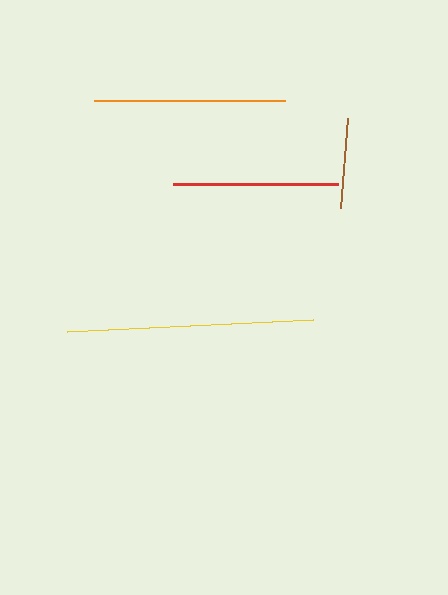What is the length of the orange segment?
The orange segment is approximately 192 pixels long.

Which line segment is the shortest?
The brown line is the shortest at approximately 89 pixels.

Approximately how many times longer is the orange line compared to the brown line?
The orange line is approximately 2.1 times the length of the brown line.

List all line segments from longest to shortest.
From longest to shortest: yellow, orange, red, brown.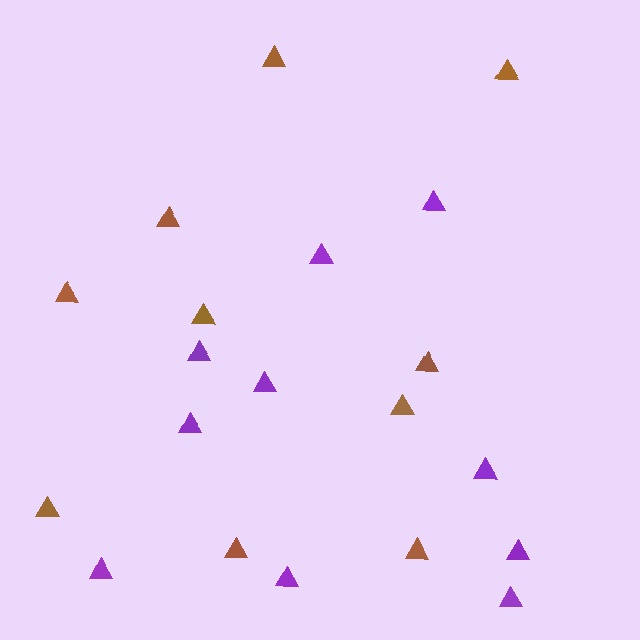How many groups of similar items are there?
There are 2 groups: one group of purple triangles (10) and one group of brown triangles (10).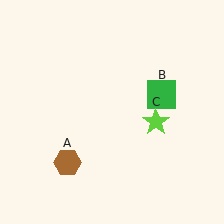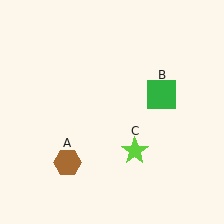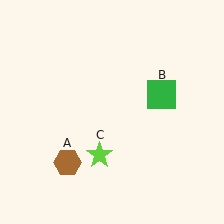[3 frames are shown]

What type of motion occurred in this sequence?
The lime star (object C) rotated clockwise around the center of the scene.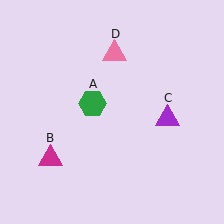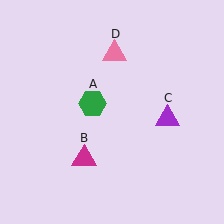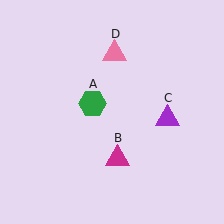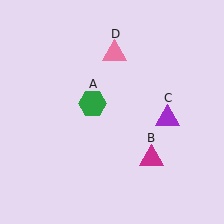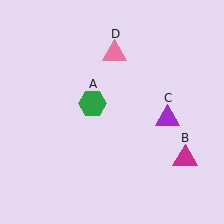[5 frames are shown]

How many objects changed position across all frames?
1 object changed position: magenta triangle (object B).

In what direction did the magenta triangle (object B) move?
The magenta triangle (object B) moved right.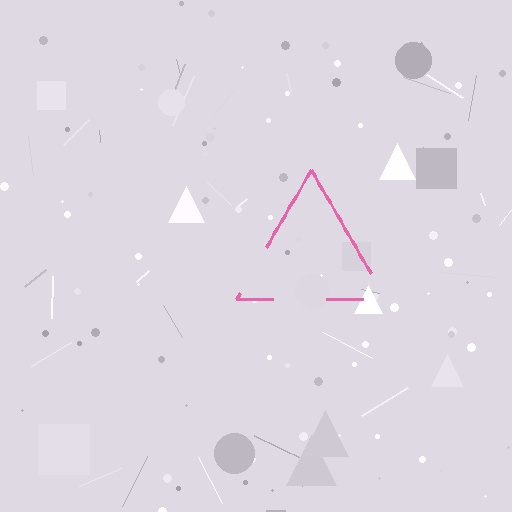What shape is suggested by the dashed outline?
The dashed outline suggests a triangle.